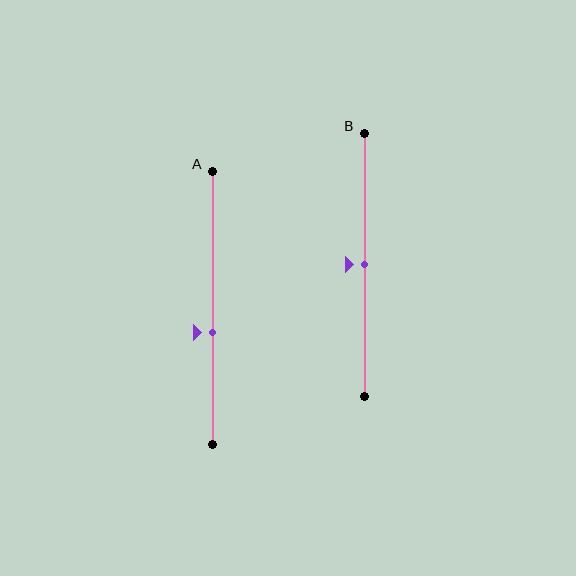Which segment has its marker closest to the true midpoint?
Segment B has its marker closest to the true midpoint.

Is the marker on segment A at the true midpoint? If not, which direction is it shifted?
No, the marker on segment A is shifted downward by about 9% of the segment length.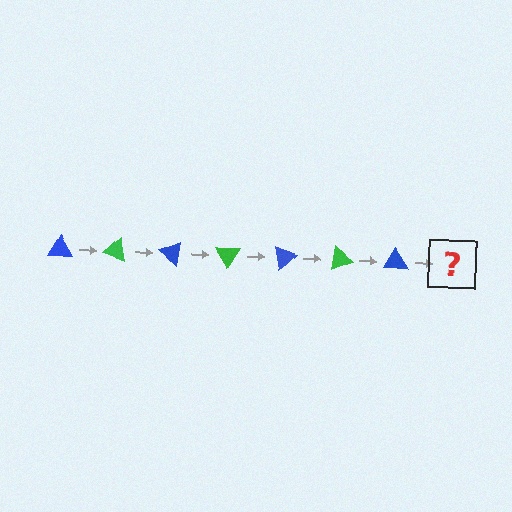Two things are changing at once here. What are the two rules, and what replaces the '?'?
The two rules are that it rotates 20 degrees each step and the color cycles through blue and green. The '?' should be a green triangle, rotated 140 degrees from the start.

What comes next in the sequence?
The next element should be a green triangle, rotated 140 degrees from the start.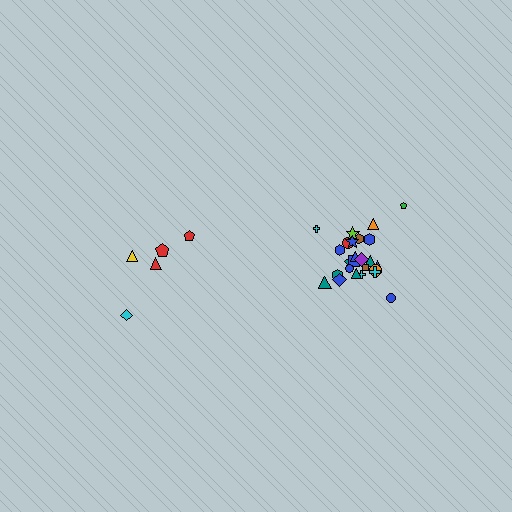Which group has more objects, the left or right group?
The right group.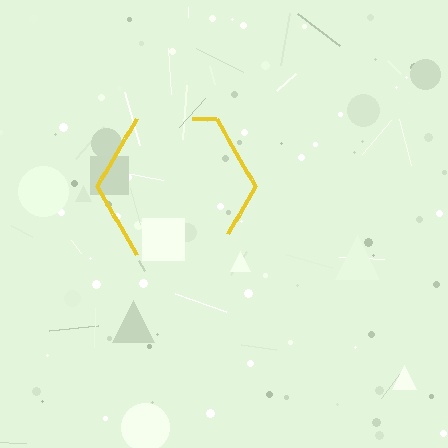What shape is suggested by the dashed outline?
The dashed outline suggests a hexagon.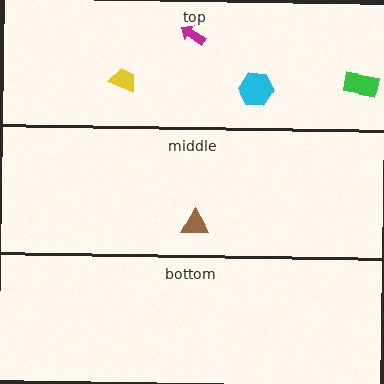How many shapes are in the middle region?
1.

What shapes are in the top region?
The magenta arrow, the yellow trapezoid, the cyan hexagon, the green rectangle.